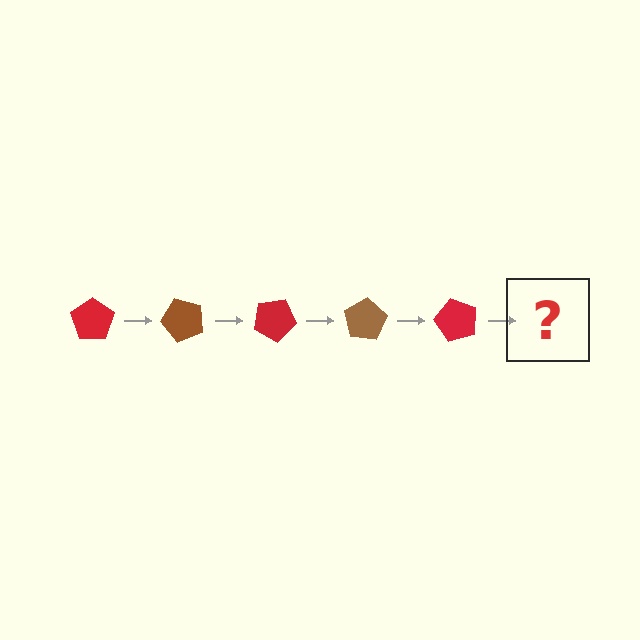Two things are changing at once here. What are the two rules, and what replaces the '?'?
The two rules are that it rotates 50 degrees each step and the color cycles through red and brown. The '?' should be a brown pentagon, rotated 250 degrees from the start.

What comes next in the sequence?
The next element should be a brown pentagon, rotated 250 degrees from the start.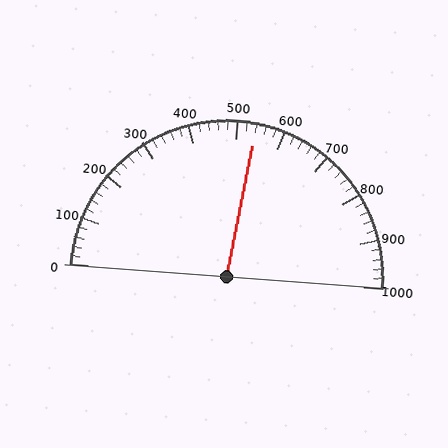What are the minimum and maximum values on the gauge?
The gauge ranges from 0 to 1000.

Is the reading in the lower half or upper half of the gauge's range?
The reading is in the upper half of the range (0 to 1000).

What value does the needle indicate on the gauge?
The needle indicates approximately 540.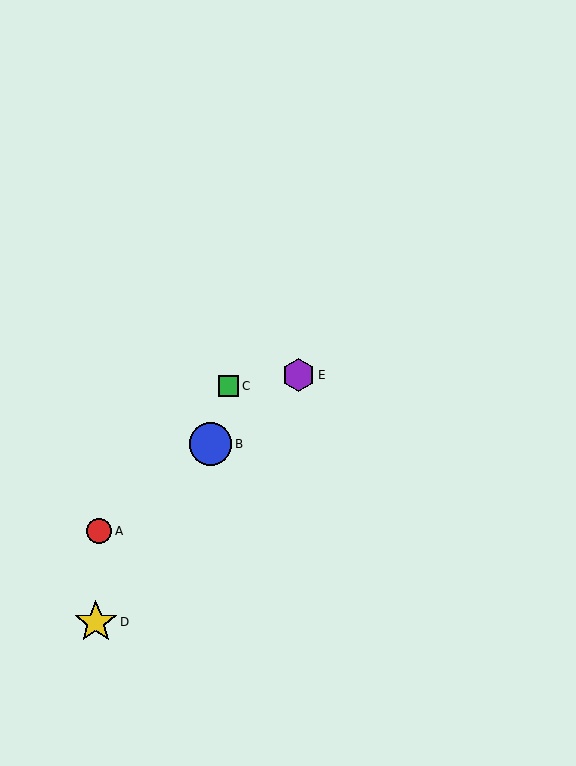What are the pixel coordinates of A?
Object A is at (99, 531).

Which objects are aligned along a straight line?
Objects A, B, E are aligned along a straight line.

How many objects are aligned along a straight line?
3 objects (A, B, E) are aligned along a straight line.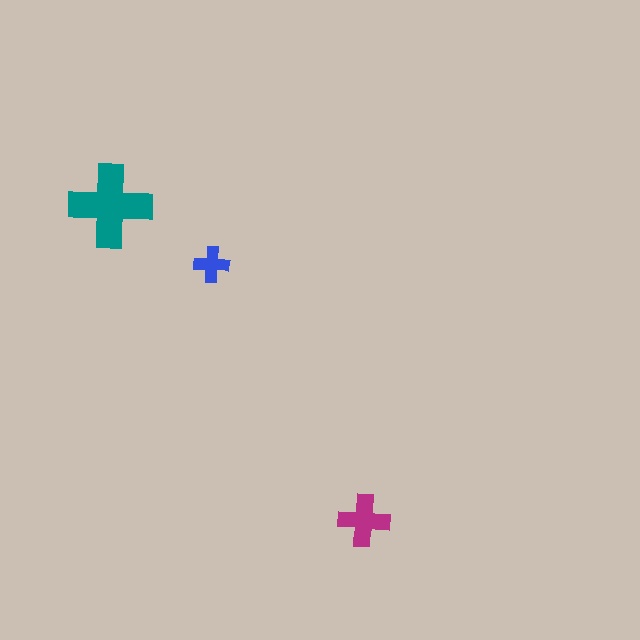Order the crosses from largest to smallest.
the teal one, the magenta one, the blue one.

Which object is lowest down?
The magenta cross is bottommost.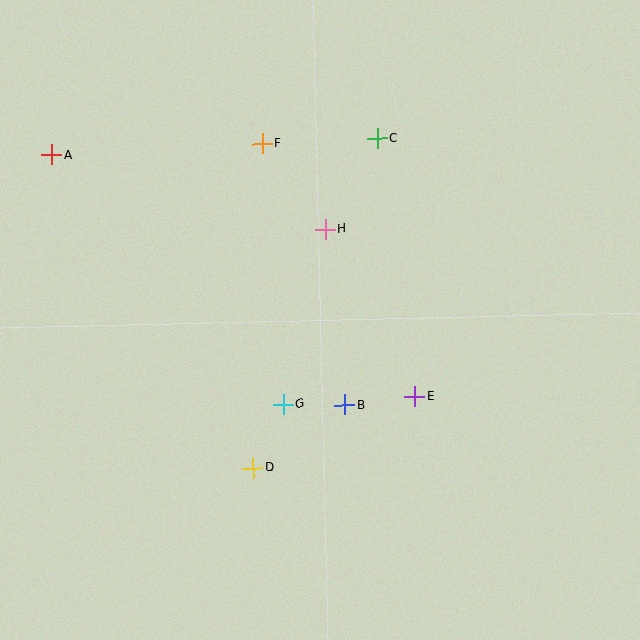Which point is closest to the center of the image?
Point B at (345, 405) is closest to the center.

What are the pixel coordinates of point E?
Point E is at (415, 396).